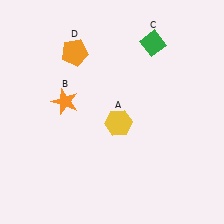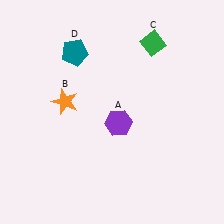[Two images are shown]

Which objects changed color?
A changed from yellow to purple. D changed from orange to teal.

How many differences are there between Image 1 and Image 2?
There are 2 differences between the two images.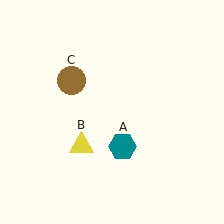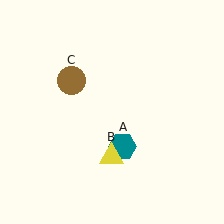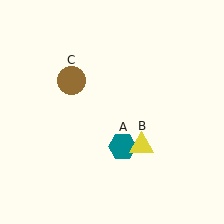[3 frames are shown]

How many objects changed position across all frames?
1 object changed position: yellow triangle (object B).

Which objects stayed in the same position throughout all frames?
Teal hexagon (object A) and brown circle (object C) remained stationary.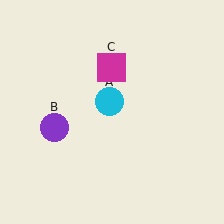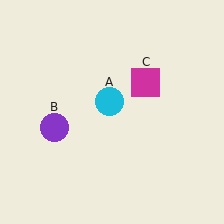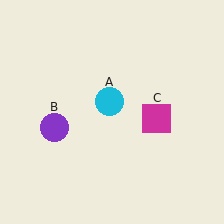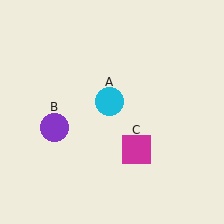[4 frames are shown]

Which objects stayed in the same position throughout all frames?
Cyan circle (object A) and purple circle (object B) remained stationary.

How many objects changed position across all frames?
1 object changed position: magenta square (object C).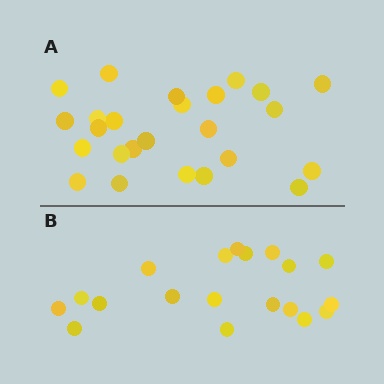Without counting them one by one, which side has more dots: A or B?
Region A (the top region) has more dots.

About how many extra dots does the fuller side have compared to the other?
Region A has about 6 more dots than region B.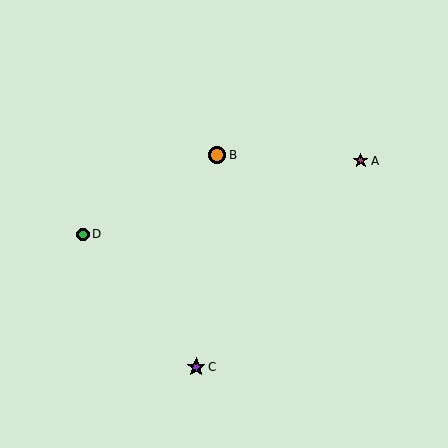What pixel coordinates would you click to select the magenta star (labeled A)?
Click at (361, 161) to select the magenta star A.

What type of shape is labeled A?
Shape A is a magenta star.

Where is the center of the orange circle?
The center of the orange circle is at (217, 155).